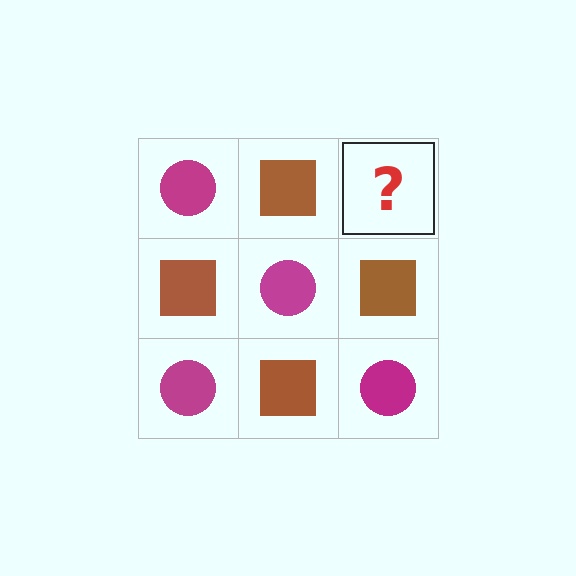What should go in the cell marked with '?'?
The missing cell should contain a magenta circle.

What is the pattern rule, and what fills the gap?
The rule is that it alternates magenta circle and brown square in a checkerboard pattern. The gap should be filled with a magenta circle.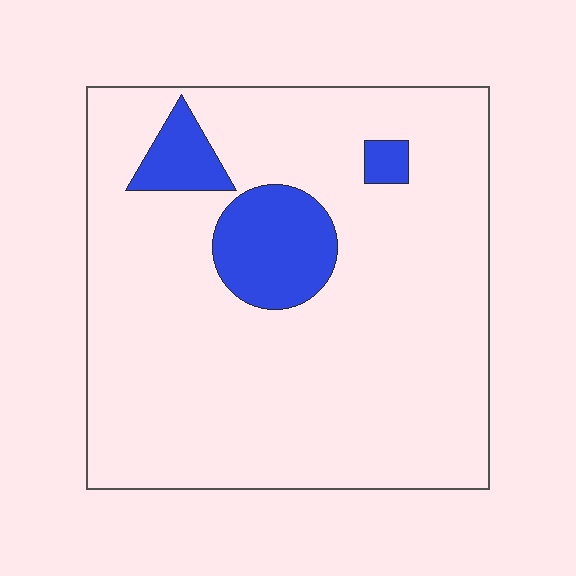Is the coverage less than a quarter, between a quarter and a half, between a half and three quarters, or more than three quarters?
Less than a quarter.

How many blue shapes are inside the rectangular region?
3.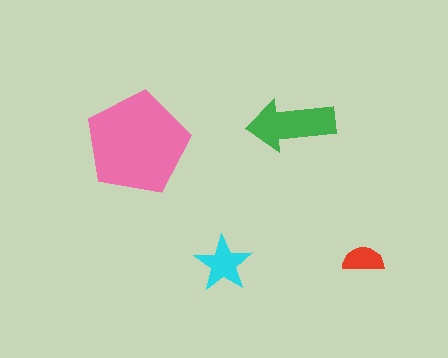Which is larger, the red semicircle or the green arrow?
The green arrow.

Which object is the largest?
The pink pentagon.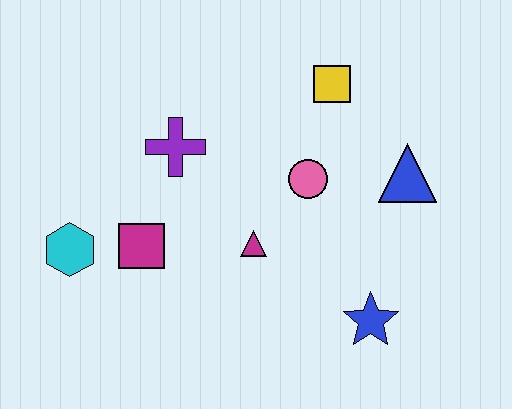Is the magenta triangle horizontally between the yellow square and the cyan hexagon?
Yes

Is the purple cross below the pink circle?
No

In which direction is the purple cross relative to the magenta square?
The purple cross is above the magenta square.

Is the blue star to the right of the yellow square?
Yes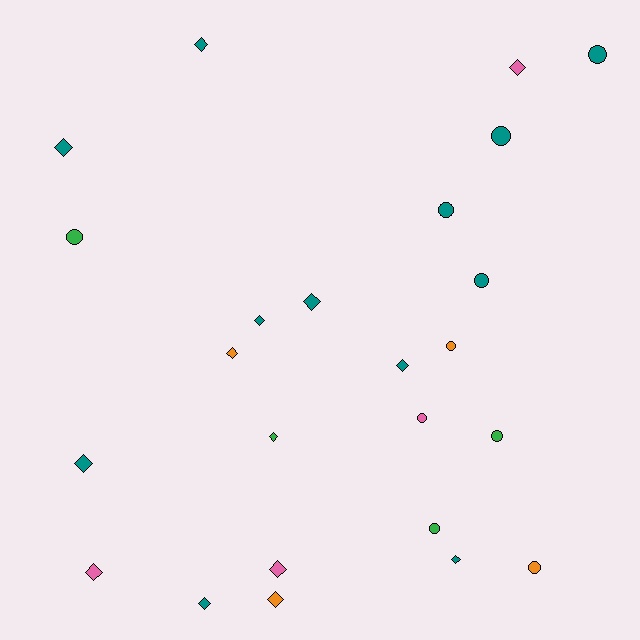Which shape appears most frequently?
Diamond, with 14 objects.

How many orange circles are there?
There are 2 orange circles.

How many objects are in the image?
There are 24 objects.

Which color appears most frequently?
Teal, with 12 objects.